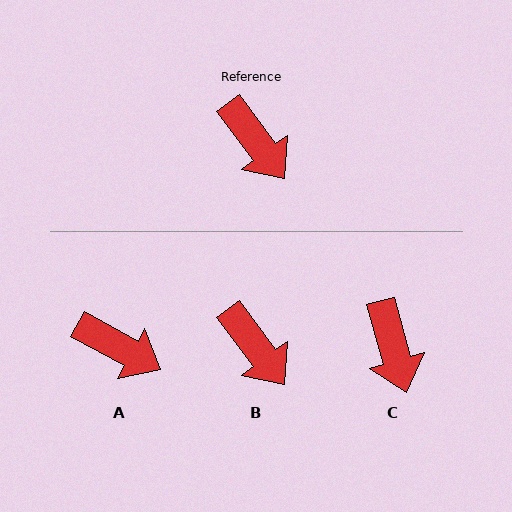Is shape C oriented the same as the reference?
No, it is off by about 21 degrees.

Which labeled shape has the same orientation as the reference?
B.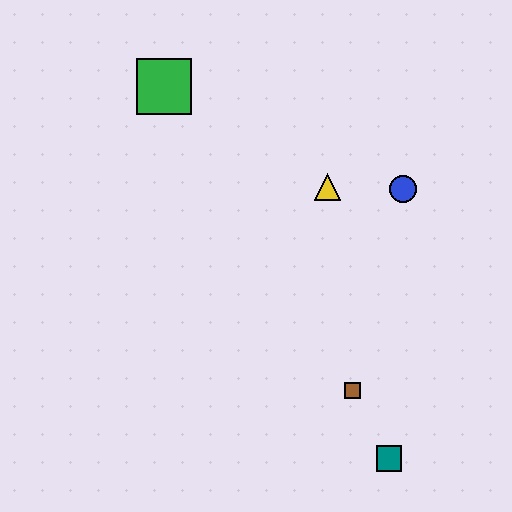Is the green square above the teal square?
Yes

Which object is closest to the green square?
The yellow triangle is closest to the green square.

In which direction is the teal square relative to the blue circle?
The teal square is below the blue circle.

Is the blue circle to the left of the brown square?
No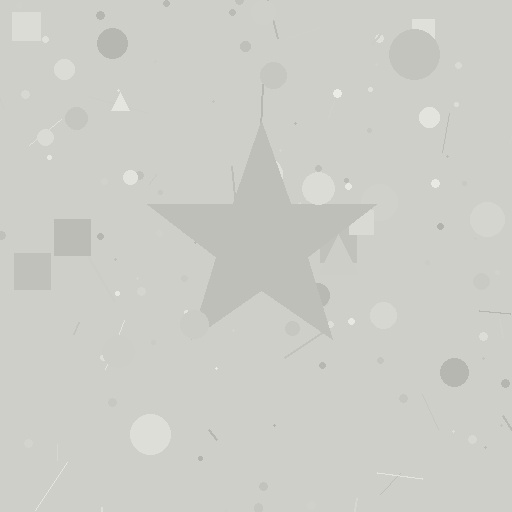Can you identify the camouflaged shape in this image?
The camouflaged shape is a star.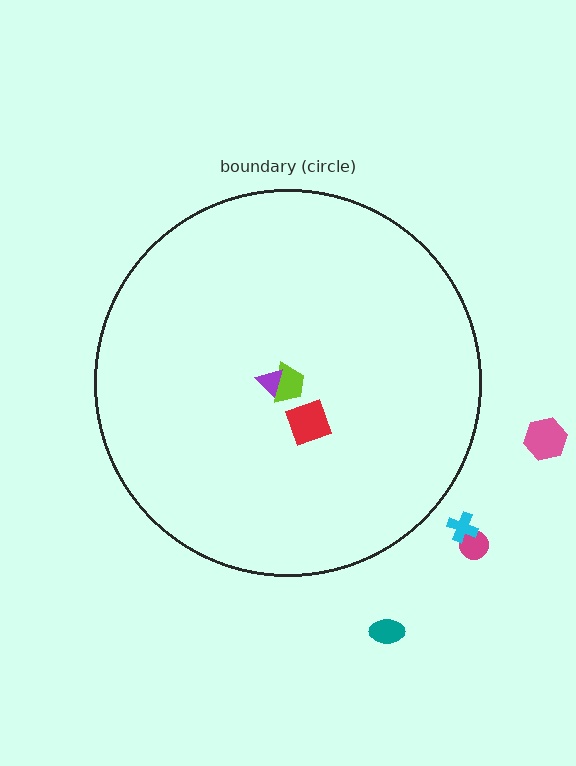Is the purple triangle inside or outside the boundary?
Inside.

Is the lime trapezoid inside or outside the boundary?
Inside.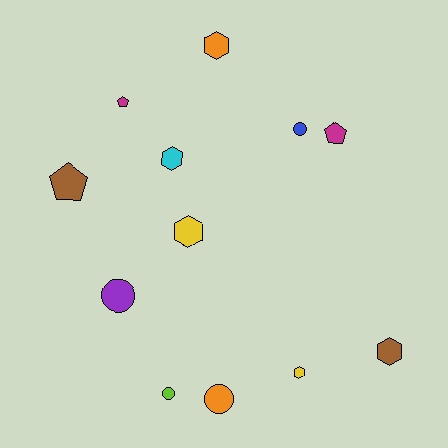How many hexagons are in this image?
There are 5 hexagons.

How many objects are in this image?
There are 12 objects.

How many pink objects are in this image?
There are no pink objects.